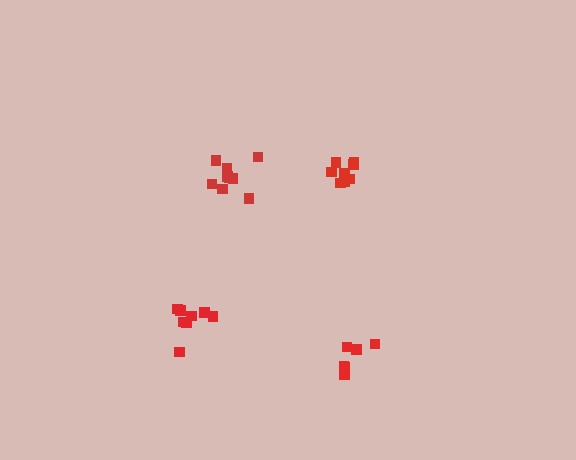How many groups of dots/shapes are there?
There are 4 groups.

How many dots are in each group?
Group 1: 8 dots, Group 2: 9 dots, Group 3: 8 dots, Group 4: 6 dots (31 total).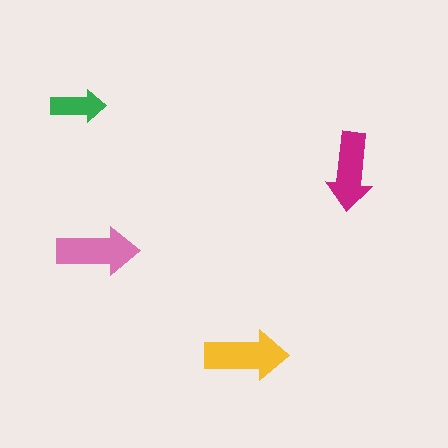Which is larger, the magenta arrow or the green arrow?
The magenta one.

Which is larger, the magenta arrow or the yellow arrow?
The yellow one.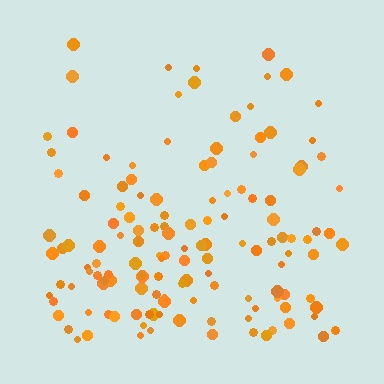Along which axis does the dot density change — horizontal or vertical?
Vertical.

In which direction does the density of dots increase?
From top to bottom, with the bottom side densest.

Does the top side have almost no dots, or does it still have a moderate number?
Still a moderate number, just noticeably fewer than the bottom.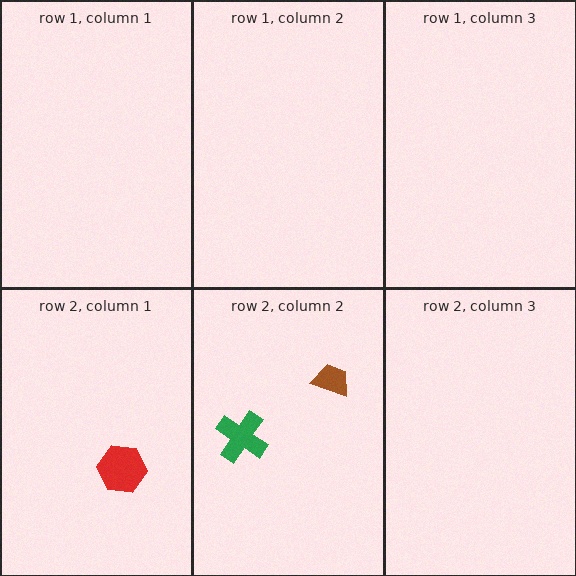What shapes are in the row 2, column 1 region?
The red hexagon.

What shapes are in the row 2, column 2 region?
The green cross, the brown trapezoid.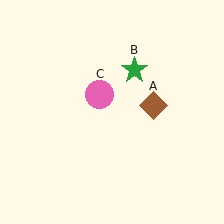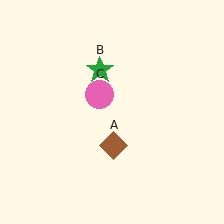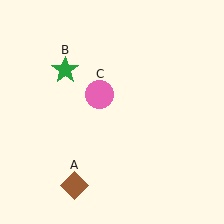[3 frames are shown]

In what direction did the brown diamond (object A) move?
The brown diamond (object A) moved down and to the left.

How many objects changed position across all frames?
2 objects changed position: brown diamond (object A), green star (object B).